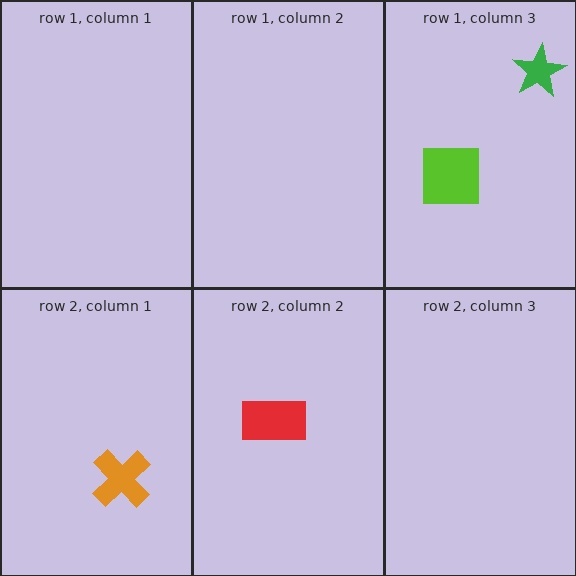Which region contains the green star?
The row 1, column 3 region.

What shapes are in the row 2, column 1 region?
The orange cross.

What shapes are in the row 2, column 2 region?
The red rectangle.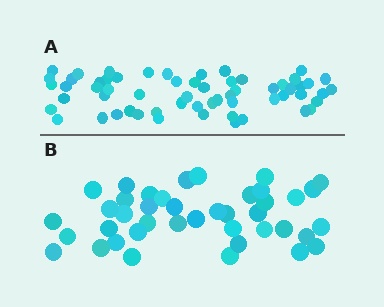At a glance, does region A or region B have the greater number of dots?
Region A (the top region) has more dots.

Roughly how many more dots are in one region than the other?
Region A has approximately 20 more dots than region B.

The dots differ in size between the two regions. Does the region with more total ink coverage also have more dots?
No. Region B has more total ink coverage because its dots are larger, but region A actually contains more individual dots. Total area can be misleading — the number of items is what matters here.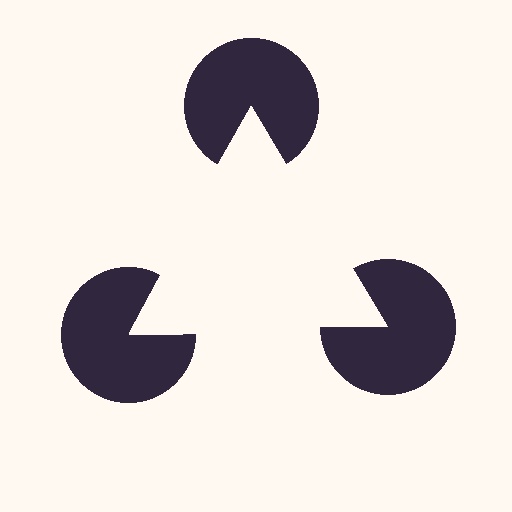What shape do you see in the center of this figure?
An illusory triangle — its edges are inferred from the aligned wedge cuts in the pac-man discs, not physically drawn.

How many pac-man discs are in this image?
There are 3 — one at each vertex of the illusory triangle.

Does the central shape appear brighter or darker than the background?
It typically appears slightly brighter than the background, even though no actual brightness change is drawn.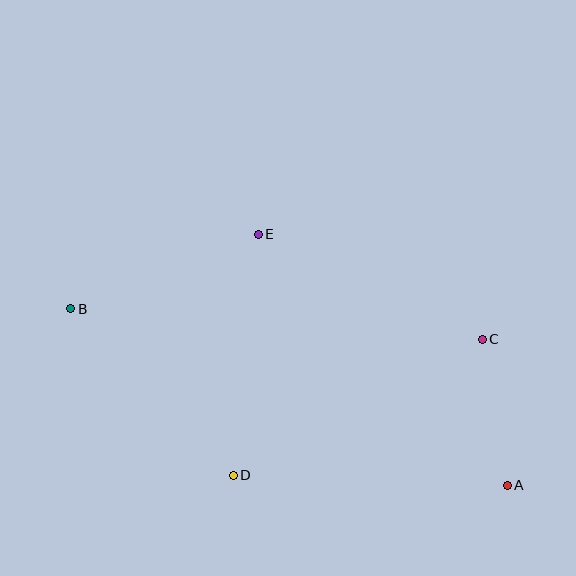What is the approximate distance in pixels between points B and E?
The distance between B and E is approximately 202 pixels.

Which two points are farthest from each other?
Points A and B are farthest from each other.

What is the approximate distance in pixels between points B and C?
The distance between B and C is approximately 413 pixels.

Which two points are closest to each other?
Points A and C are closest to each other.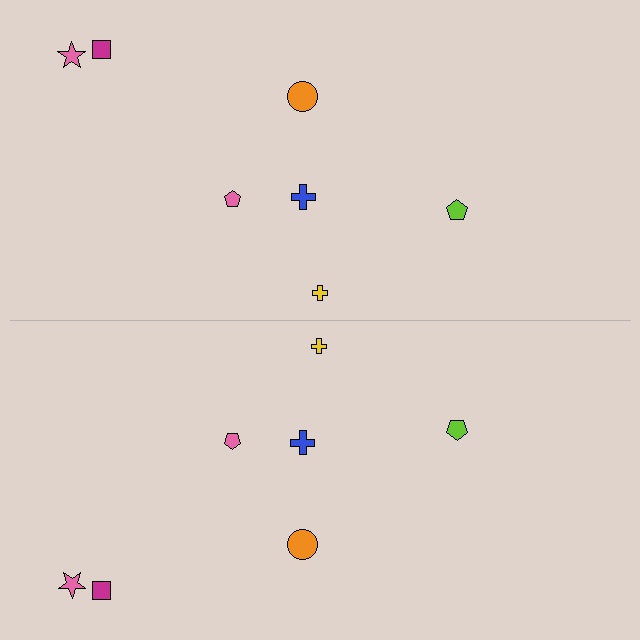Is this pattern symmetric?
Yes, this pattern has bilateral (reflection) symmetry.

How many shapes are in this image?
There are 14 shapes in this image.